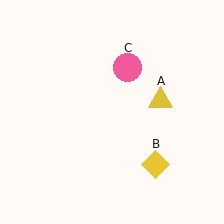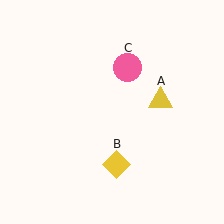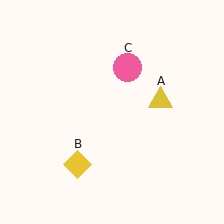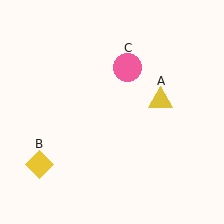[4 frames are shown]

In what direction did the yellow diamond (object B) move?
The yellow diamond (object B) moved left.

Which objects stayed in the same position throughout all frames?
Yellow triangle (object A) and pink circle (object C) remained stationary.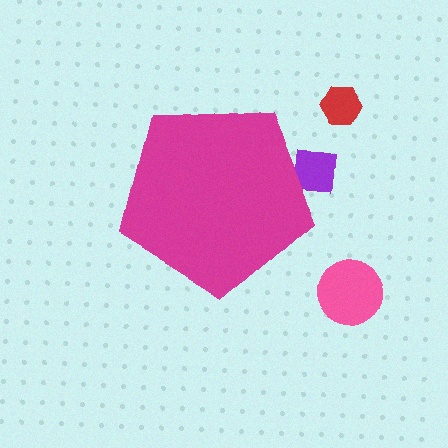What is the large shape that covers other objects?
A magenta pentagon.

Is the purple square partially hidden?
Yes, the purple square is partially hidden behind the magenta pentagon.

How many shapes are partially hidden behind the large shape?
1 shape is partially hidden.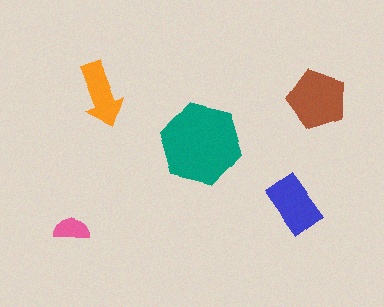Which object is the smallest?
The pink semicircle.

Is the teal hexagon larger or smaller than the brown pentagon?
Larger.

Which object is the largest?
The teal hexagon.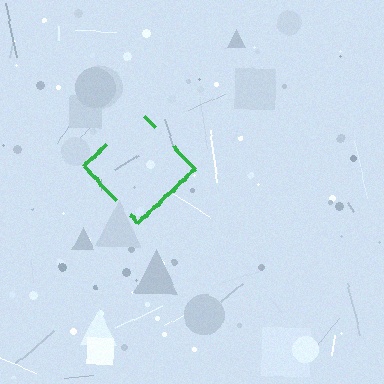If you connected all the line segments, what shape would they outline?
They would outline a diamond.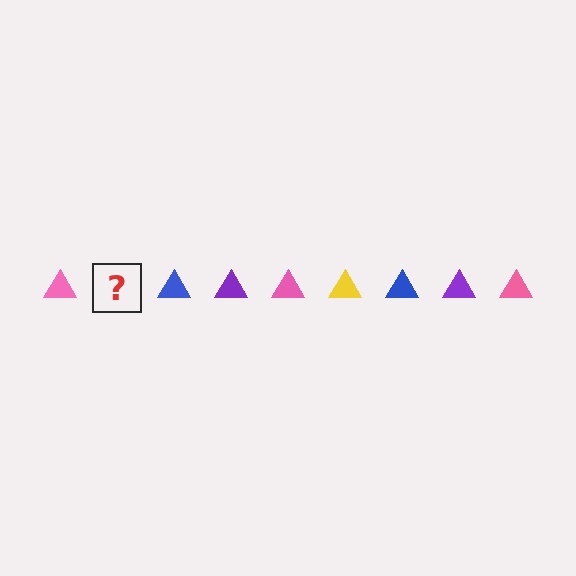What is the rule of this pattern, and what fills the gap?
The rule is that the pattern cycles through pink, yellow, blue, purple triangles. The gap should be filled with a yellow triangle.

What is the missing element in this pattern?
The missing element is a yellow triangle.